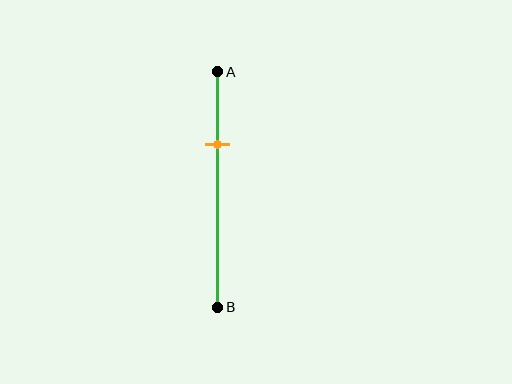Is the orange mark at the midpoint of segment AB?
No, the mark is at about 30% from A, not at the 50% midpoint.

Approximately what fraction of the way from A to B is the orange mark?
The orange mark is approximately 30% of the way from A to B.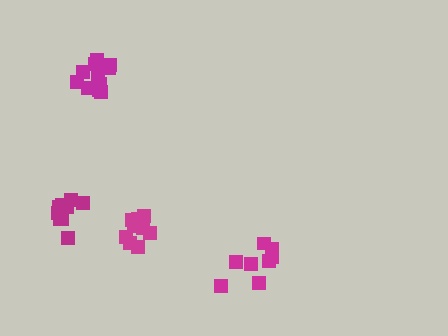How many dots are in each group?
Group 1: 11 dots, Group 2: 10 dots, Group 3: 11 dots, Group 4: 8 dots (40 total).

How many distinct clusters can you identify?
There are 4 distinct clusters.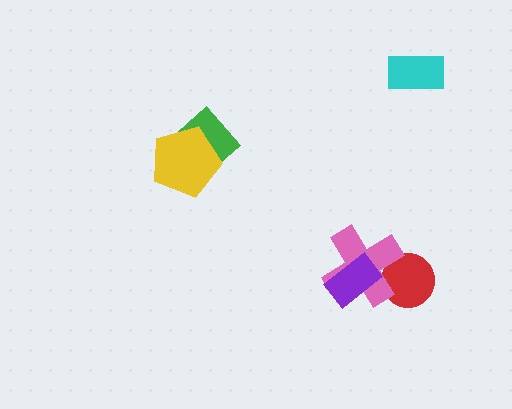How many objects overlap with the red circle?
1 object overlaps with the red circle.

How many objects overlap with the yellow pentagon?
1 object overlaps with the yellow pentagon.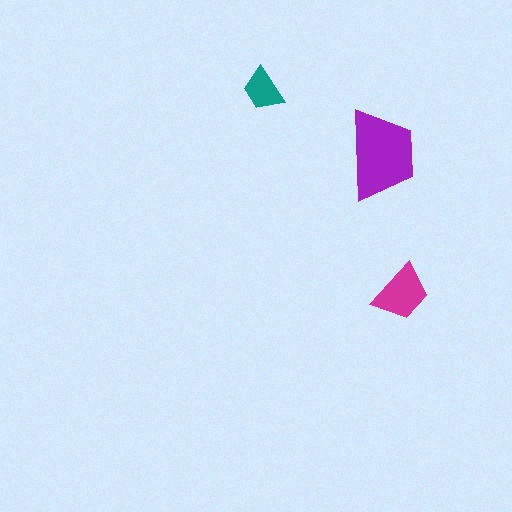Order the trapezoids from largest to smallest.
the purple one, the magenta one, the teal one.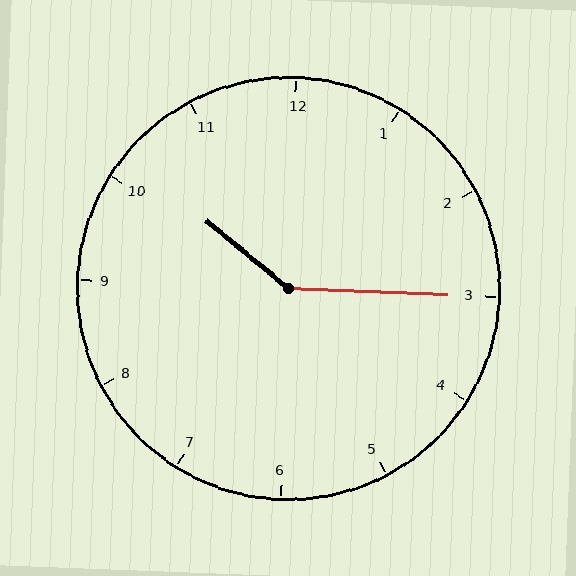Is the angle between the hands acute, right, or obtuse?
It is obtuse.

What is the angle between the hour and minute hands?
Approximately 142 degrees.